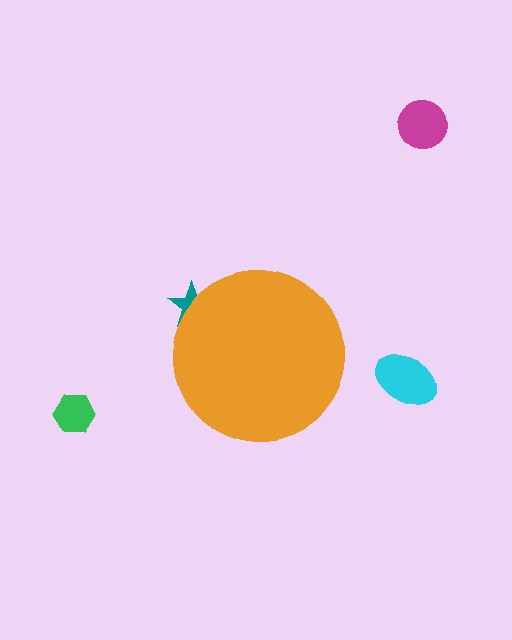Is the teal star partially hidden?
Yes, the teal star is partially hidden behind the orange circle.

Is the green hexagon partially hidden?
No, the green hexagon is fully visible.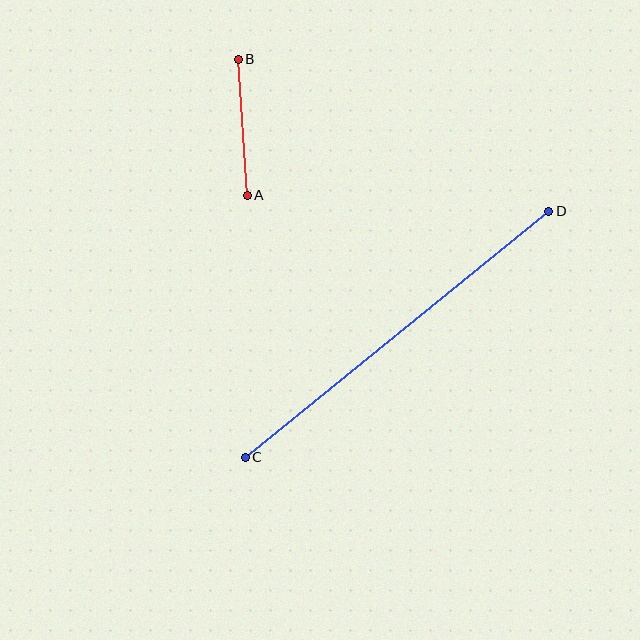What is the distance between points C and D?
The distance is approximately 391 pixels.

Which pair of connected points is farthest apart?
Points C and D are farthest apart.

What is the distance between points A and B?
The distance is approximately 136 pixels.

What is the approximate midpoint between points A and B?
The midpoint is at approximately (243, 127) pixels.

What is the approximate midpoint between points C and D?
The midpoint is at approximately (397, 334) pixels.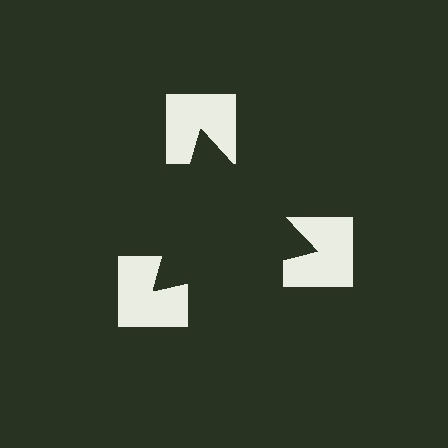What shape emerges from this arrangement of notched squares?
An illusory triangle — its edges are inferred from the aligned wedge cuts in the notched squares, not physically drawn.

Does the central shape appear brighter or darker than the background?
It typically appears slightly darker than the background, even though no actual brightness change is drawn.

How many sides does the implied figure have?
3 sides.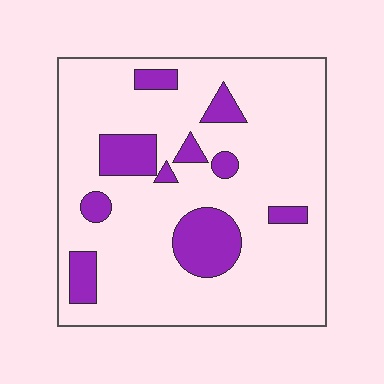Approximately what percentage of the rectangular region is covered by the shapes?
Approximately 20%.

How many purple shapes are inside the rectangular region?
10.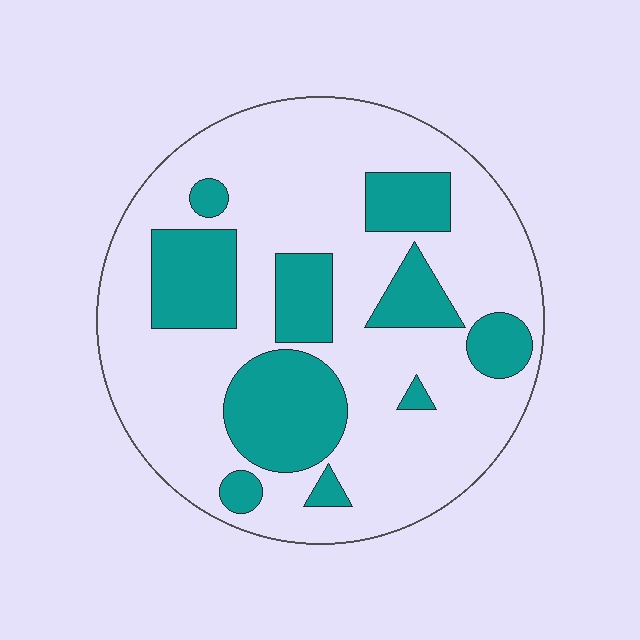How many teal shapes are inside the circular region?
10.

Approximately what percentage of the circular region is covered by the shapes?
Approximately 30%.